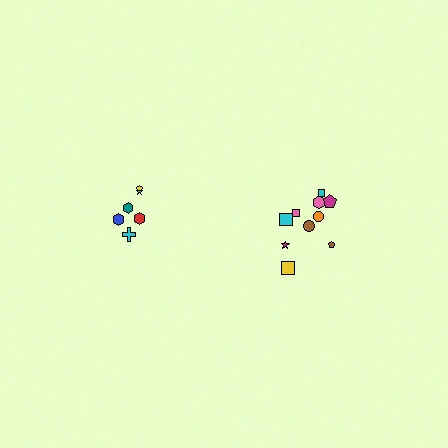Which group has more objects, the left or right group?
The right group.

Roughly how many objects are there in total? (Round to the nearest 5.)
Roughly 15 objects in total.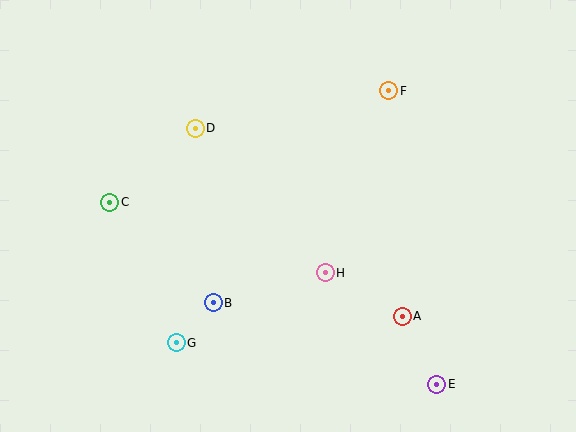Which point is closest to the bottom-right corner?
Point E is closest to the bottom-right corner.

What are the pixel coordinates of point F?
Point F is at (389, 91).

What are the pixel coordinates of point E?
Point E is at (437, 384).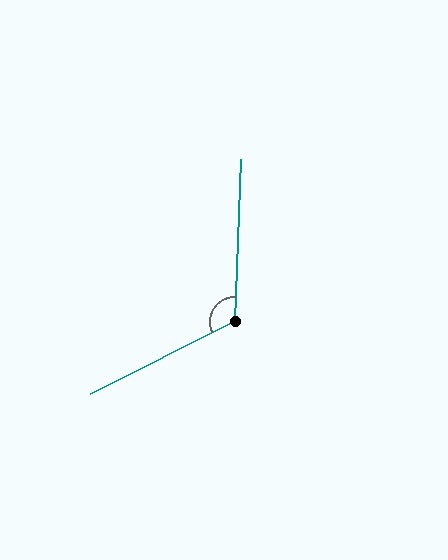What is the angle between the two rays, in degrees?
Approximately 119 degrees.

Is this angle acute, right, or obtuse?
It is obtuse.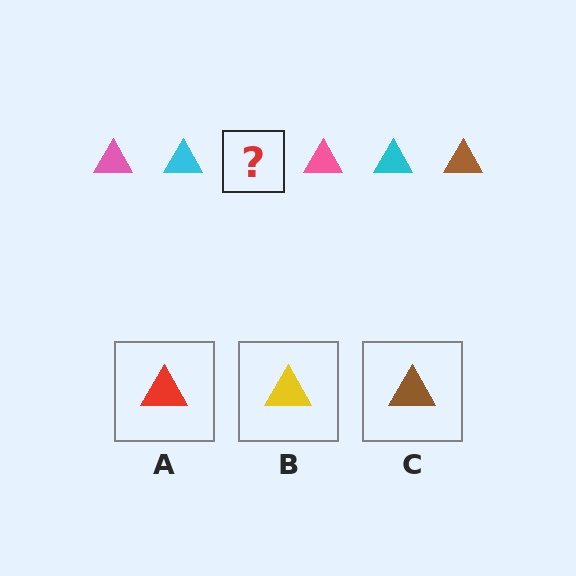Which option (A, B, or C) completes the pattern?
C.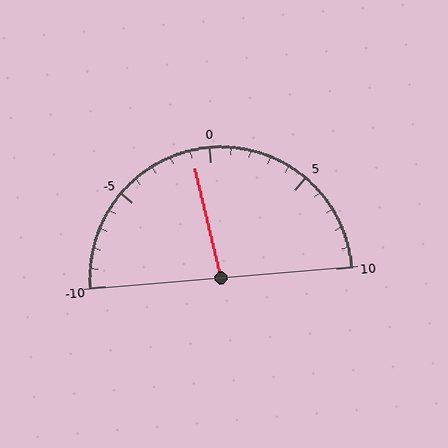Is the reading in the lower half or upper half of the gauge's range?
The reading is in the lower half of the range (-10 to 10).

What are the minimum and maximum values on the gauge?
The gauge ranges from -10 to 10.